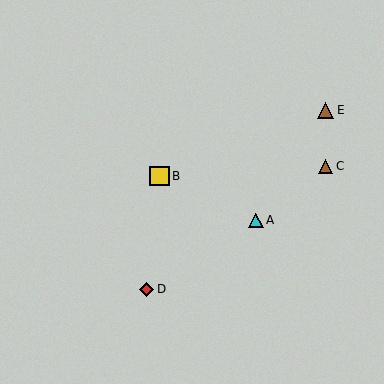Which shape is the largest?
The yellow square (labeled B) is the largest.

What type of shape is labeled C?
Shape C is a brown triangle.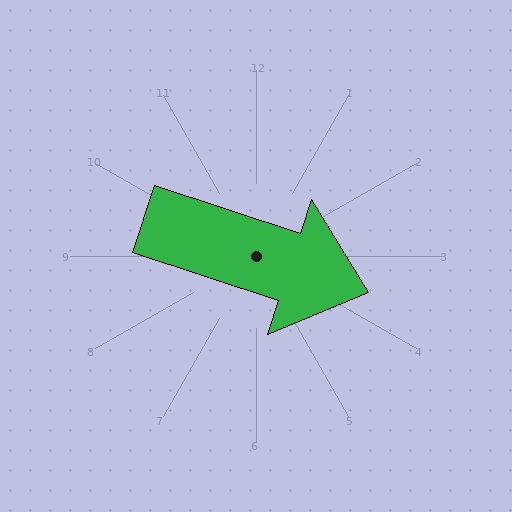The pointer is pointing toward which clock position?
Roughly 4 o'clock.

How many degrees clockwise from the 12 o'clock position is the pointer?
Approximately 108 degrees.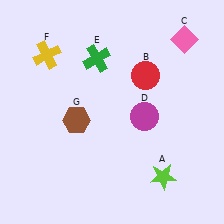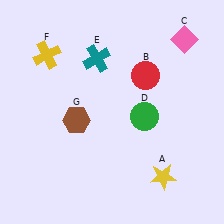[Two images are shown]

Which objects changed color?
A changed from lime to yellow. D changed from magenta to green. E changed from green to teal.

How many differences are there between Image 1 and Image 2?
There are 3 differences between the two images.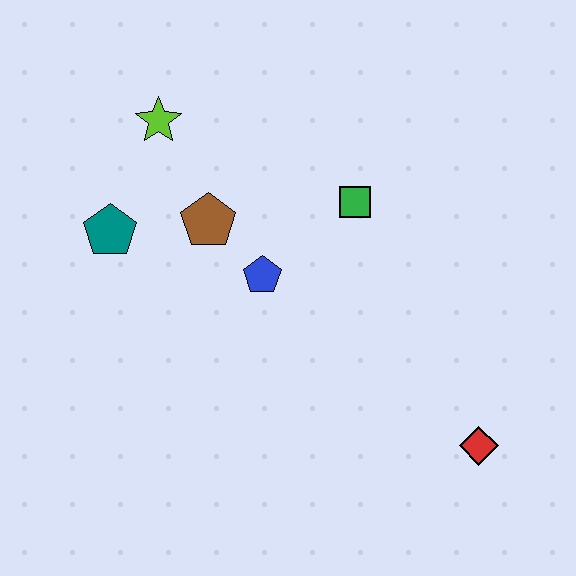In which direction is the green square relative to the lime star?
The green square is to the right of the lime star.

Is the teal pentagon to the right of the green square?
No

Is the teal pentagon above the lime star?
No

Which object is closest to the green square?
The blue pentagon is closest to the green square.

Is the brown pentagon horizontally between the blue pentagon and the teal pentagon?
Yes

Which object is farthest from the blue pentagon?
The red diamond is farthest from the blue pentagon.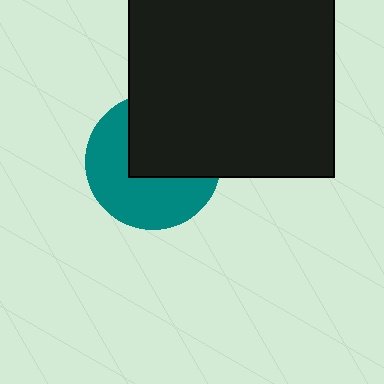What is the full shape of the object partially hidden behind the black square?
The partially hidden object is a teal circle.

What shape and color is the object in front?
The object in front is a black square.